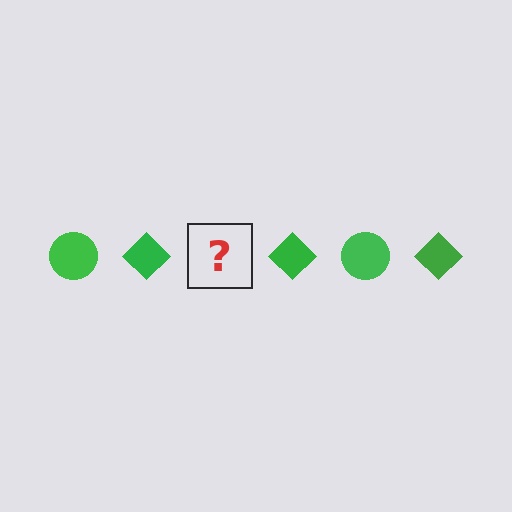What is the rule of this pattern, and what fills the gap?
The rule is that the pattern cycles through circle, diamond shapes in green. The gap should be filled with a green circle.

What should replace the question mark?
The question mark should be replaced with a green circle.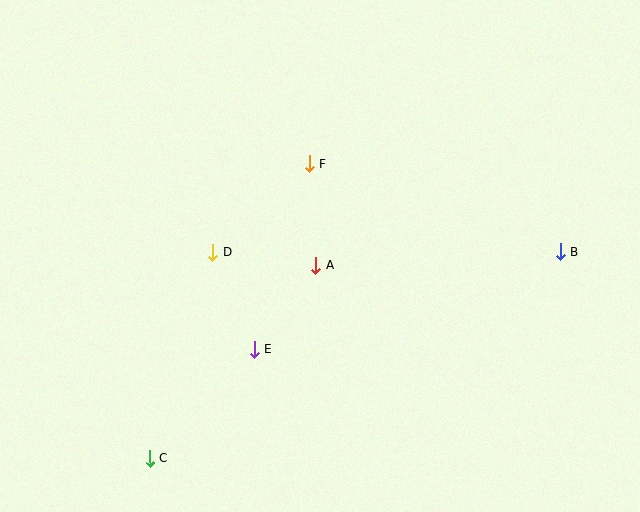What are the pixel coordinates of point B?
Point B is at (560, 252).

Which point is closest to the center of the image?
Point A at (316, 266) is closest to the center.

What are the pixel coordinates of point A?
Point A is at (316, 266).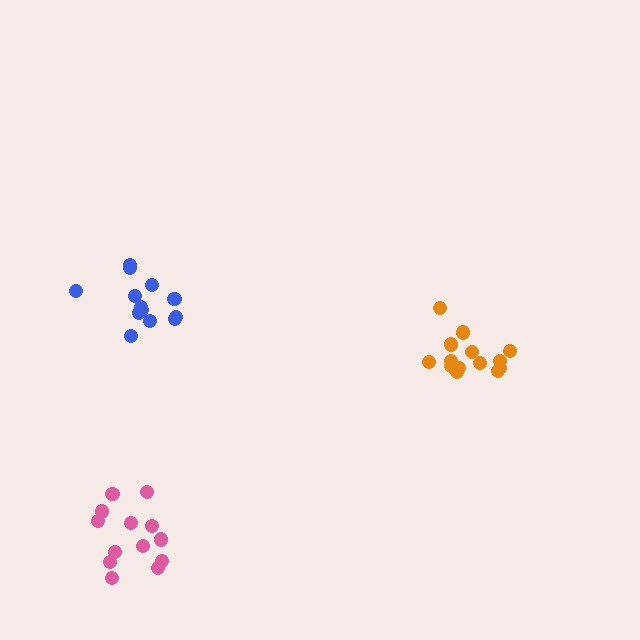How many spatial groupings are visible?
There are 3 spatial groupings.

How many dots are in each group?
Group 1: 13 dots, Group 2: 14 dots, Group 3: 13 dots (40 total).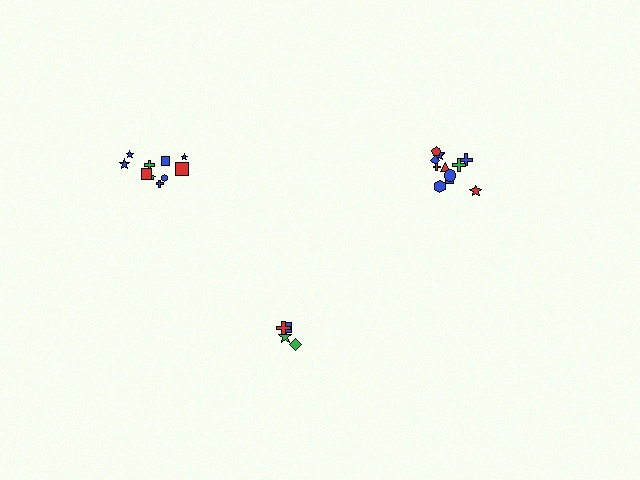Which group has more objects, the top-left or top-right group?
The top-right group.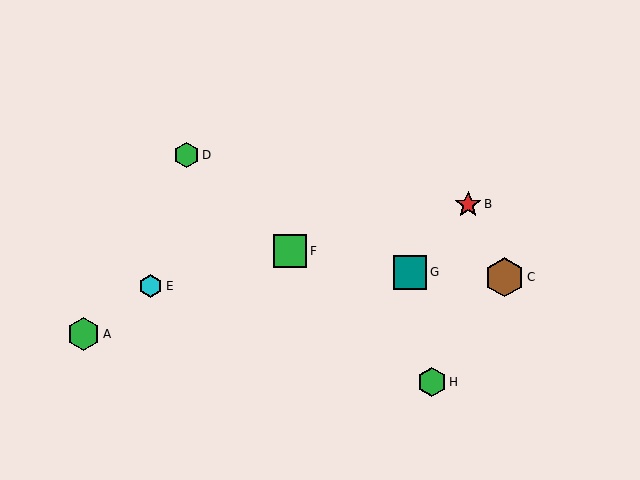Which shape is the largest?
The brown hexagon (labeled C) is the largest.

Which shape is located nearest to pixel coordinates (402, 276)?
The teal square (labeled G) at (410, 272) is nearest to that location.